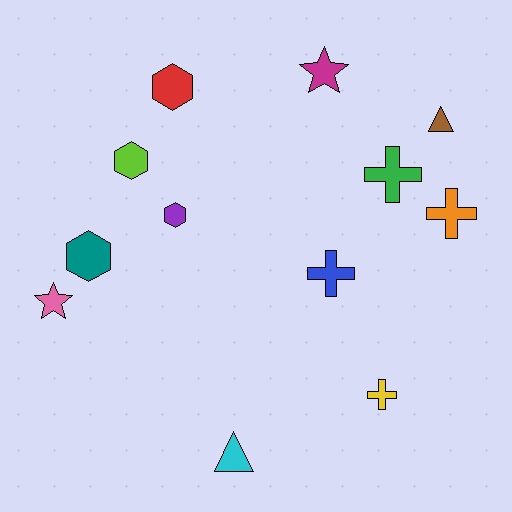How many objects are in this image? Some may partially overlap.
There are 12 objects.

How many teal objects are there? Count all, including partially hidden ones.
There is 1 teal object.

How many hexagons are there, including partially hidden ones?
There are 4 hexagons.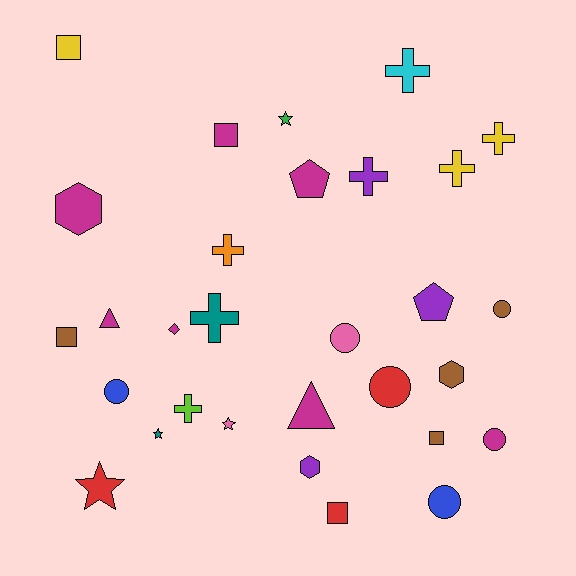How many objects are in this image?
There are 30 objects.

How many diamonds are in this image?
There is 1 diamond.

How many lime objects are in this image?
There is 1 lime object.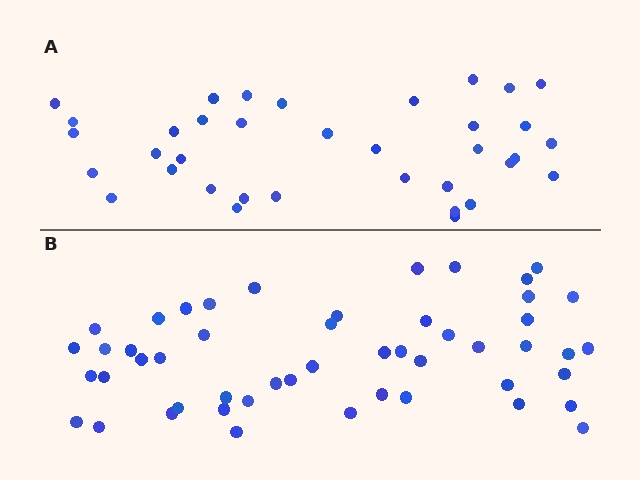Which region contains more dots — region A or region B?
Region B (the bottom region) has more dots.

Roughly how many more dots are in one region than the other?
Region B has approximately 15 more dots than region A.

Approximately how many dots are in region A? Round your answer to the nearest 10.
About 40 dots. (The exact count is 36, which rounds to 40.)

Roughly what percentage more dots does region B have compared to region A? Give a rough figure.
About 40% more.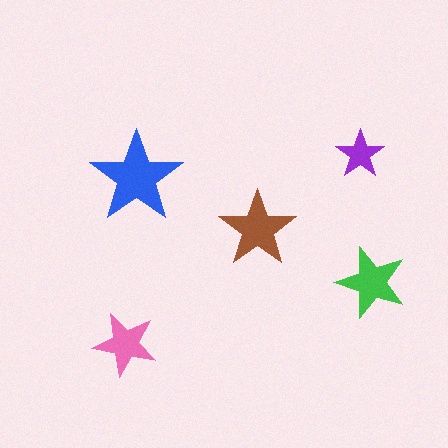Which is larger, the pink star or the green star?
The green one.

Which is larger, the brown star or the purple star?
The brown one.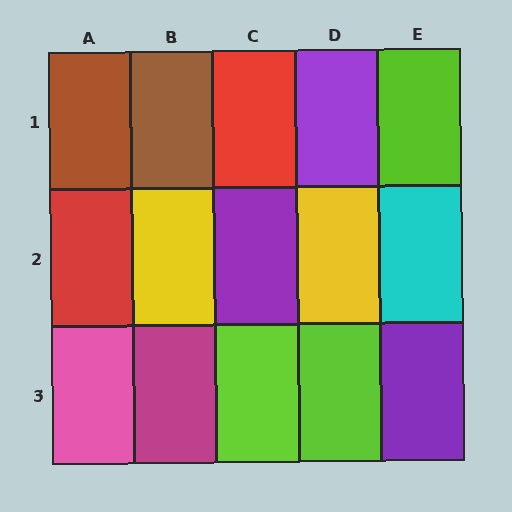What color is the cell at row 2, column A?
Red.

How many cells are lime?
3 cells are lime.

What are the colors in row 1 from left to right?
Brown, brown, red, purple, lime.